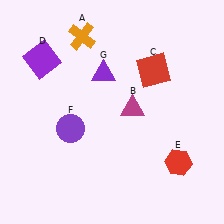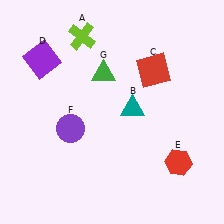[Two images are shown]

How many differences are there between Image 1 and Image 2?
There are 3 differences between the two images.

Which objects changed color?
A changed from orange to lime. B changed from magenta to teal. G changed from purple to green.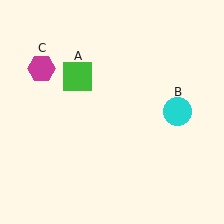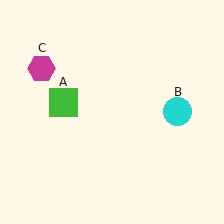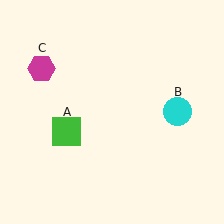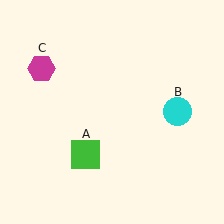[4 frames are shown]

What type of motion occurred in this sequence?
The green square (object A) rotated counterclockwise around the center of the scene.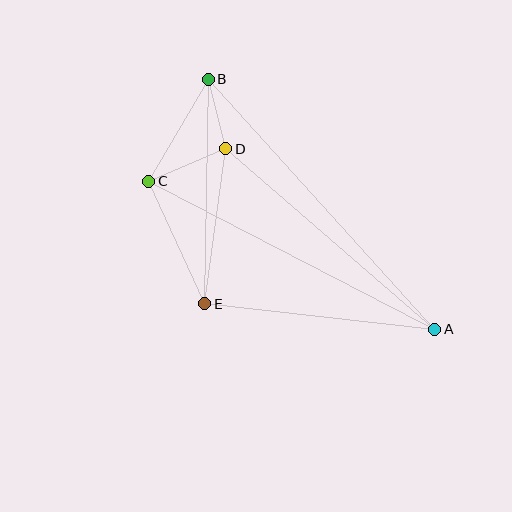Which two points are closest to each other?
Points B and D are closest to each other.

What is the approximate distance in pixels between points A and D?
The distance between A and D is approximately 276 pixels.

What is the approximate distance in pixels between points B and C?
The distance between B and C is approximately 118 pixels.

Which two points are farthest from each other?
Points A and B are farthest from each other.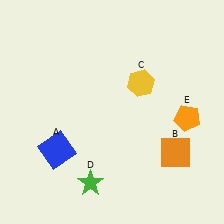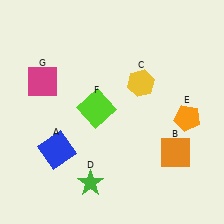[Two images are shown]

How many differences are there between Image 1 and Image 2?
There are 2 differences between the two images.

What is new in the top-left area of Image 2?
A lime square (F) was added in the top-left area of Image 2.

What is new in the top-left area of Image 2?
A magenta square (G) was added in the top-left area of Image 2.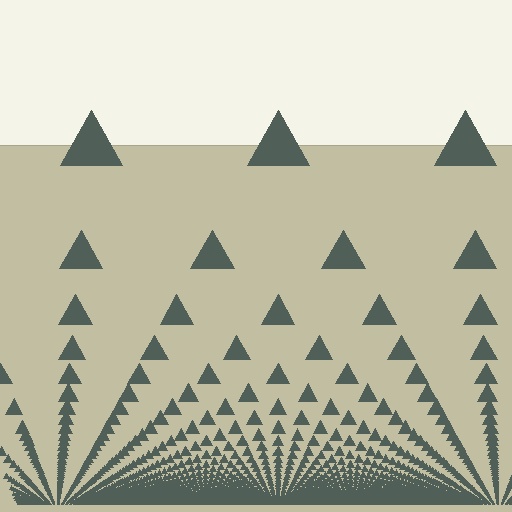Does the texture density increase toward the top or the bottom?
Density increases toward the bottom.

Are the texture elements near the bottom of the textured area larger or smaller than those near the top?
Smaller. The gradient is inverted — elements near the bottom are smaller and denser.